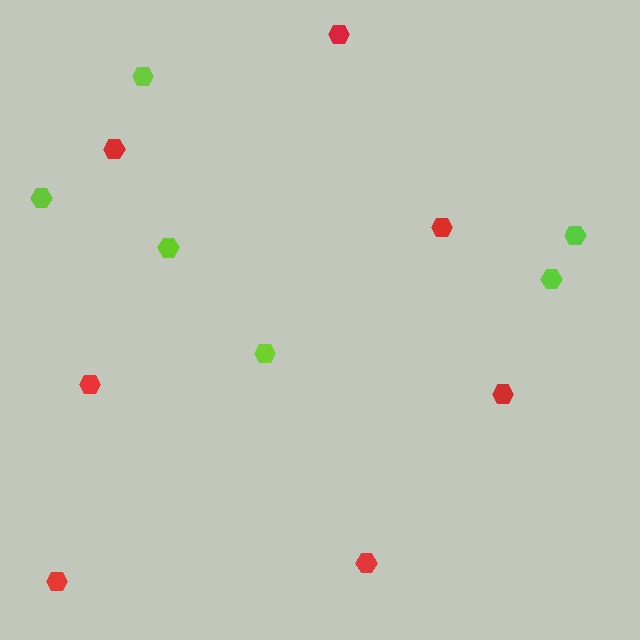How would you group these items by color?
There are 2 groups: one group of lime hexagons (6) and one group of red hexagons (7).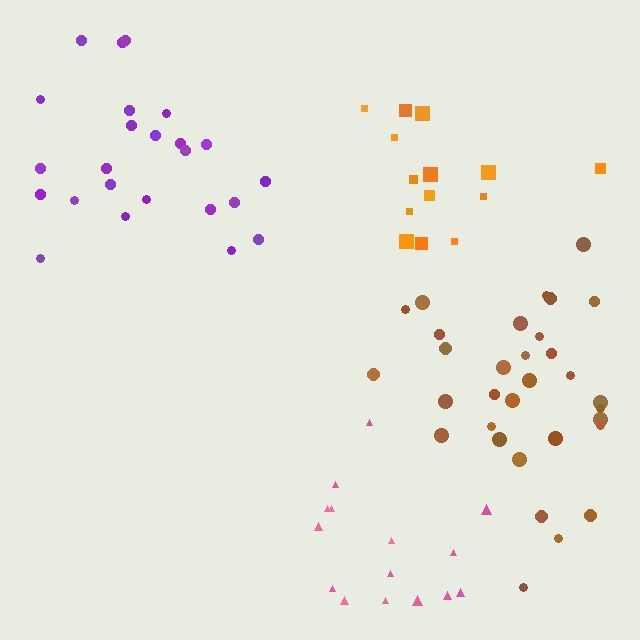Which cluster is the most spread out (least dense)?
Orange.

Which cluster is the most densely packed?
Brown.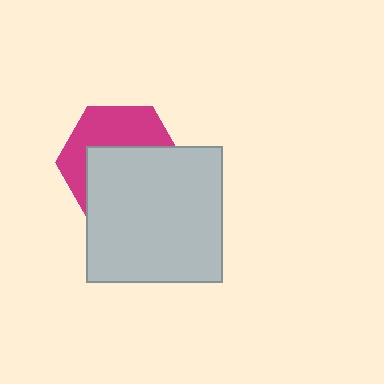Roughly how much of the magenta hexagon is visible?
A small part of it is visible (roughly 43%).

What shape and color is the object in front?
The object in front is a light gray square.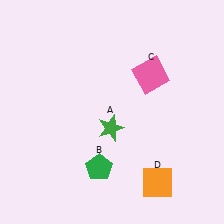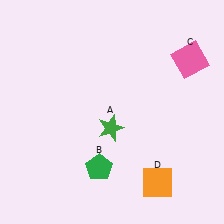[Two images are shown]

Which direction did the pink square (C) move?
The pink square (C) moved right.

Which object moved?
The pink square (C) moved right.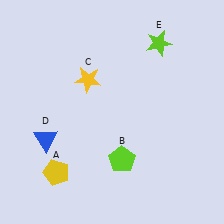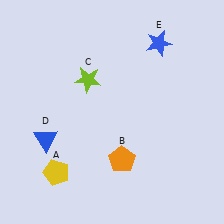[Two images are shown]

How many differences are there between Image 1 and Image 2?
There are 3 differences between the two images.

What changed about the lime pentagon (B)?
In Image 1, B is lime. In Image 2, it changed to orange.